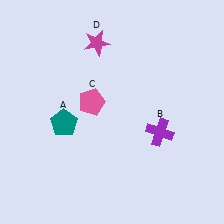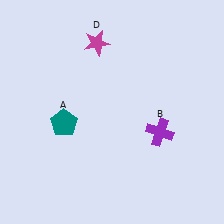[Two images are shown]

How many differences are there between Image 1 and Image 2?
There is 1 difference between the two images.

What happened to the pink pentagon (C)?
The pink pentagon (C) was removed in Image 2. It was in the top-left area of Image 1.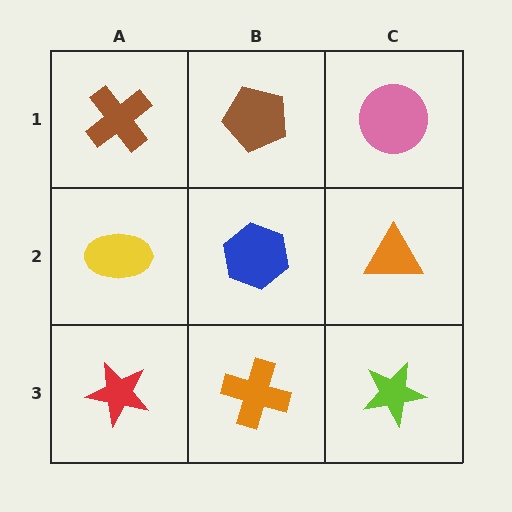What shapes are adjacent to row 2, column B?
A brown pentagon (row 1, column B), an orange cross (row 3, column B), a yellow ellipse (row 2, column A), an orange triangle (row 2, column C).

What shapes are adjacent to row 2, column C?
A pink circle (row 1, column C), a lime star (row 3, column C), a blue hexagon (row 2, column B).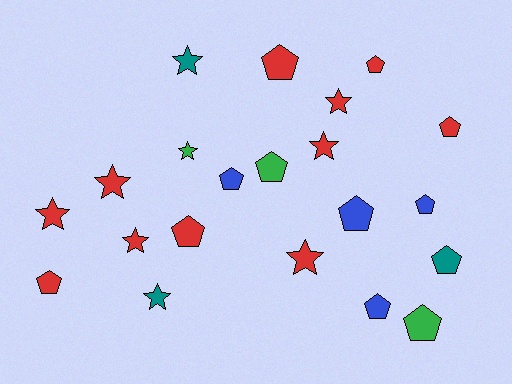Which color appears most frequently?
Red, with 11 objects.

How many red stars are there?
There are 6 red stars.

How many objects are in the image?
There are 21 objects.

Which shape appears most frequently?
Pentagon, with 12 objects.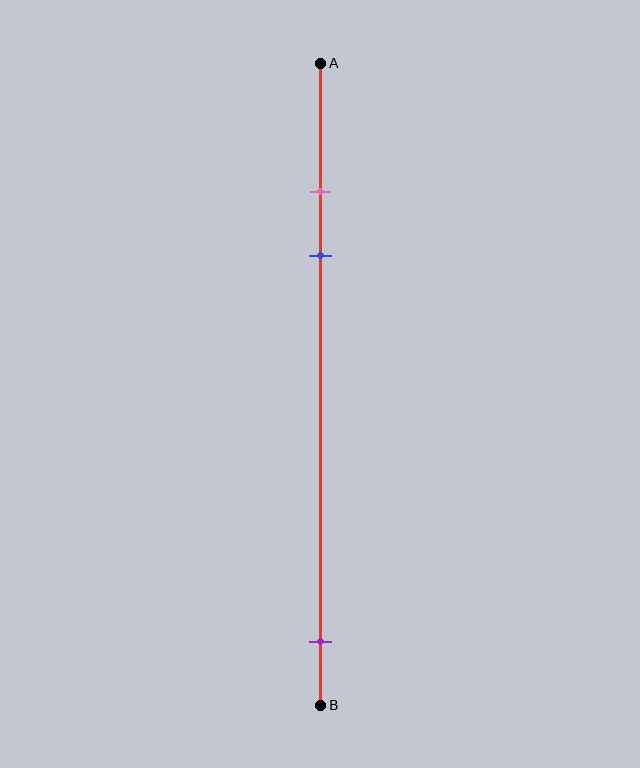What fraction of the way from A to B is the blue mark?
The blue mark is approximately 30% (0.3) of the way from A to B.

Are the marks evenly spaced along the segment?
No, the marks are not evenly spaced.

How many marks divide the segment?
There are 3 marks dividing the segment.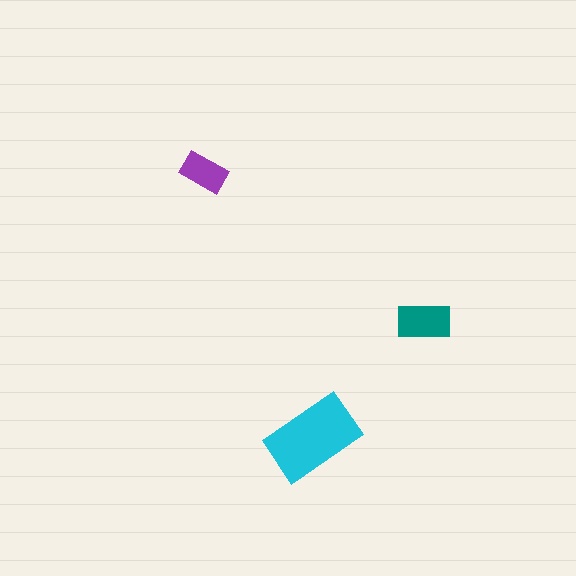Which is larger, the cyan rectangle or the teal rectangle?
The cyan one.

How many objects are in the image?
There are 3 objects in the image.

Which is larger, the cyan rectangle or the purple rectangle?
The cyan one.